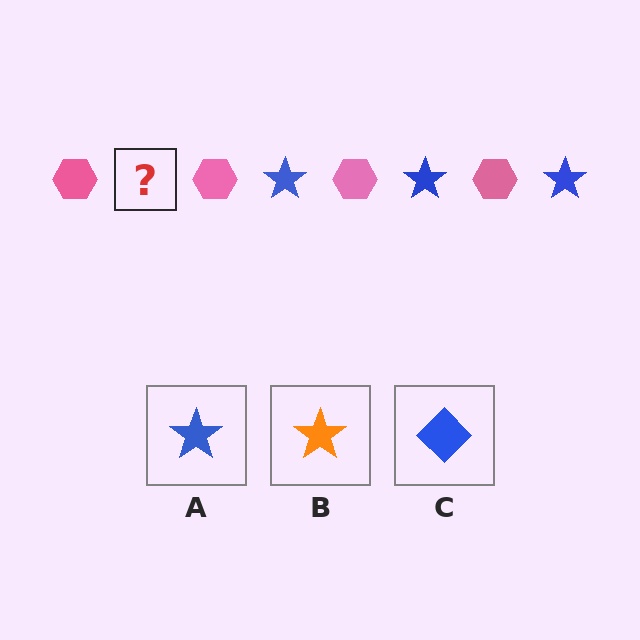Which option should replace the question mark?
Option A.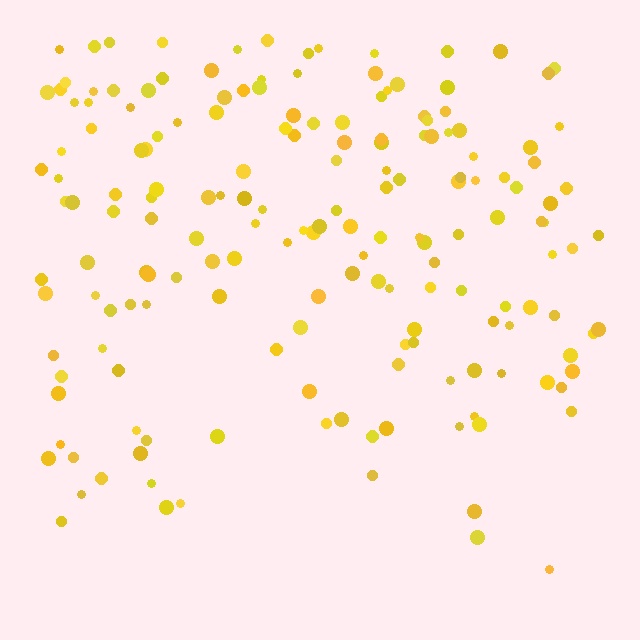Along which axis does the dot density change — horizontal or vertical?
Vertical.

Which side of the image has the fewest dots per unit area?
The bottom.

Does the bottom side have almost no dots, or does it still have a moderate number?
Still a moderate number, just noticeably fewer than the top.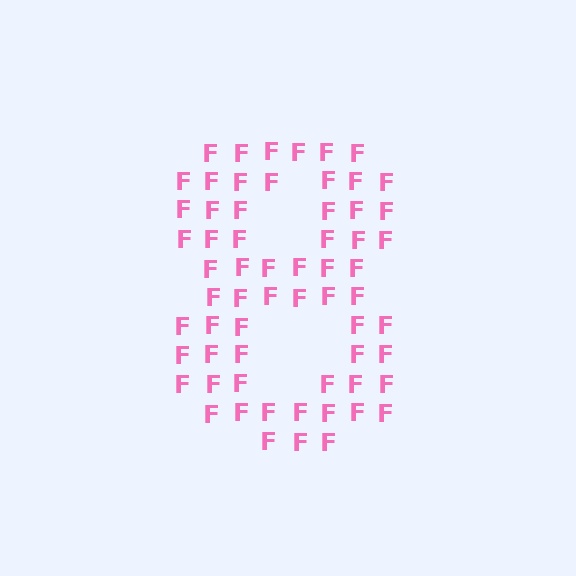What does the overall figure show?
The overall figure shows the digit 8.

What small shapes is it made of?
It is made of small letter F's.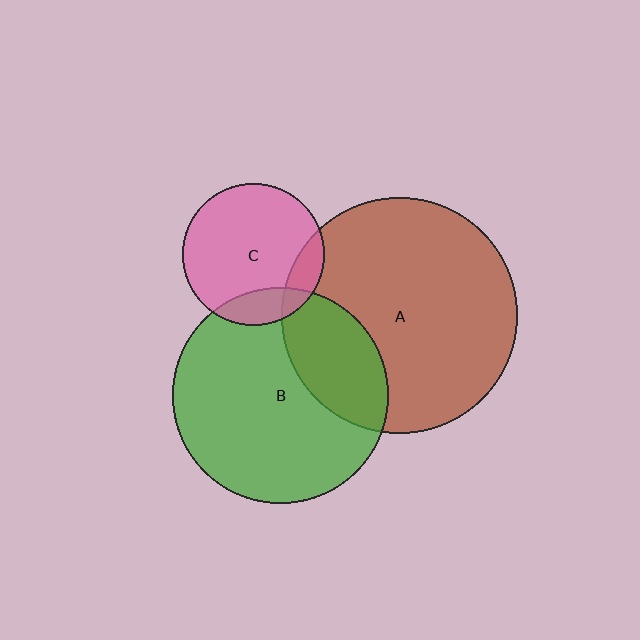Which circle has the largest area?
Circle A (brown).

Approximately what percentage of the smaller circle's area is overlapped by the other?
Approximately 25%.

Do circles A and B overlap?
Yes.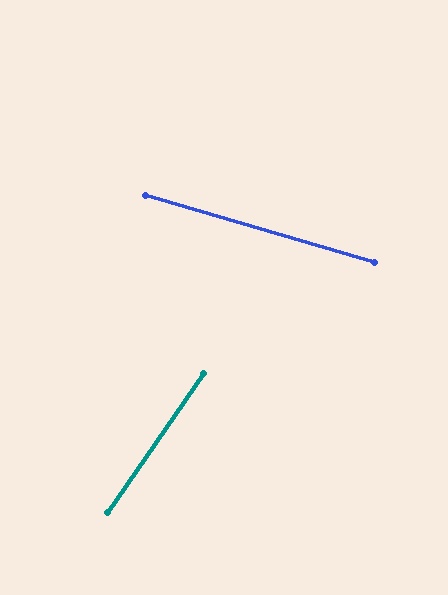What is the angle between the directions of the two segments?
Approximately 72 degrees.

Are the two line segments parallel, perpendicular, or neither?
Neither parallel nor perpendicular — they differ by about 72°.